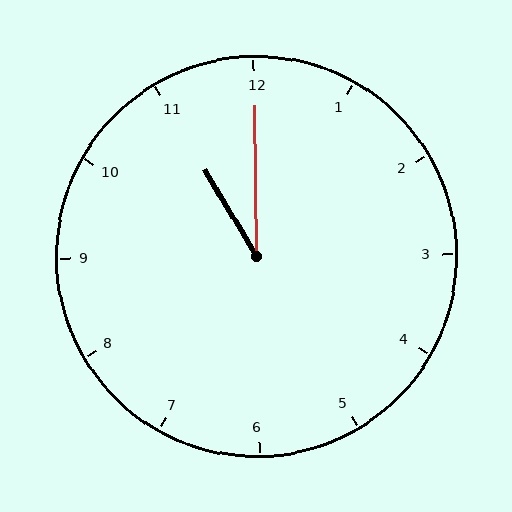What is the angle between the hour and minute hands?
Approximately 30 degrees.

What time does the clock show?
11:00.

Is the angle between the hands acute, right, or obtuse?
It is acute.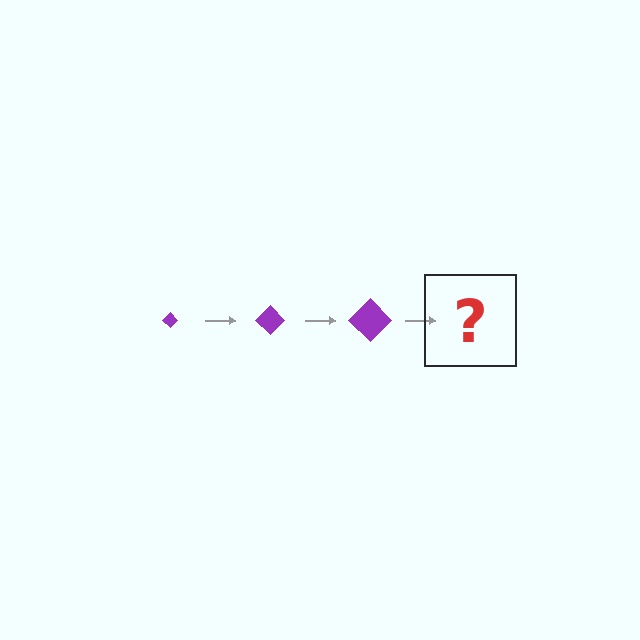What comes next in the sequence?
The next element should be a purple diamond, larger than the previous one.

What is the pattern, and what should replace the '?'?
The pattern is that the diamond gets progressively larger each step. The '?' should be a purple diamond, larger than the previous one.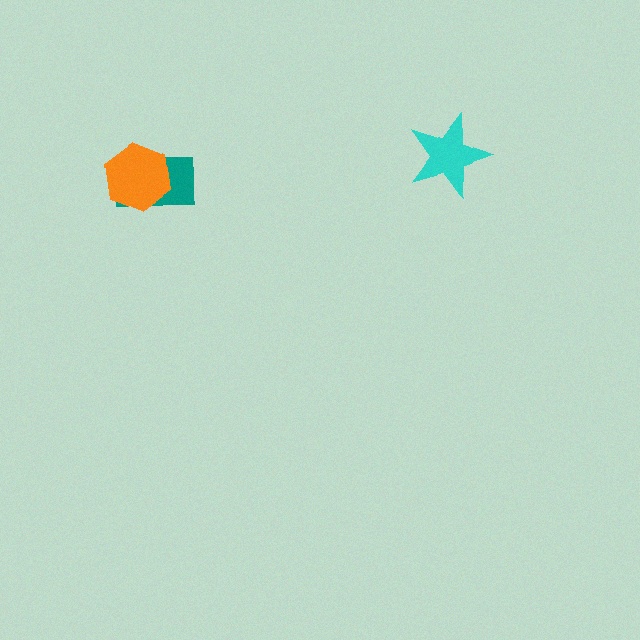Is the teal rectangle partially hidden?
Yes, it is partially covered by another shape.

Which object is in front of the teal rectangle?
The orange hexagon is in front of the teal rectangle.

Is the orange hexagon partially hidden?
No, no other shape covers it.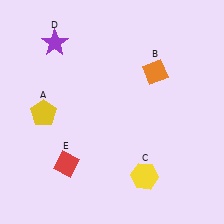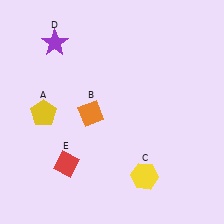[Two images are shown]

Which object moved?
The orange diamond (B) moved left.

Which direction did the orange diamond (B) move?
The orange diamond (B) moved left.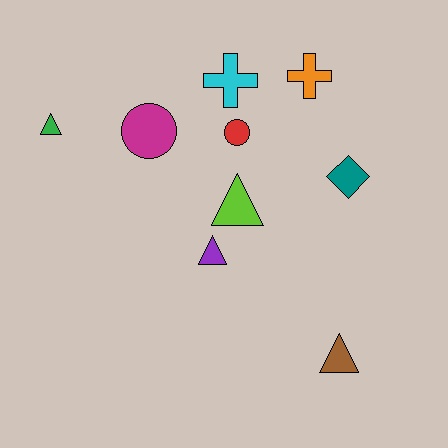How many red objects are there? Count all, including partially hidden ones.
There is 1 red object.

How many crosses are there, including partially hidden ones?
There are 2 crosses.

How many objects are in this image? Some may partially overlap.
There are 9 objects.